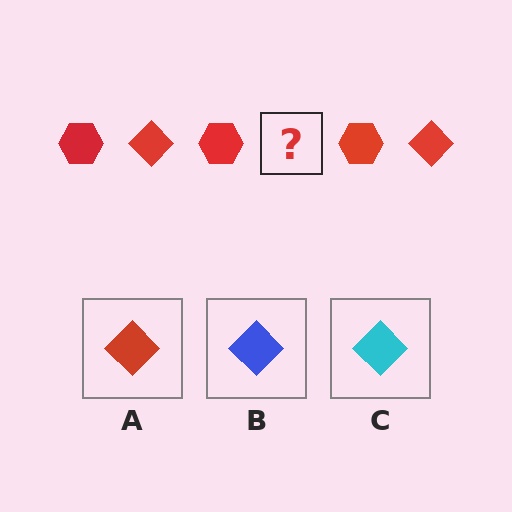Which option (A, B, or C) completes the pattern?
A.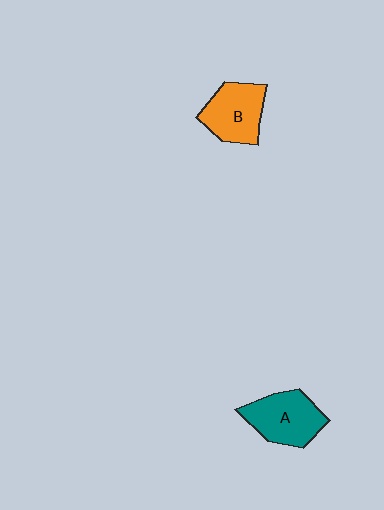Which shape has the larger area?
Shape A (teal).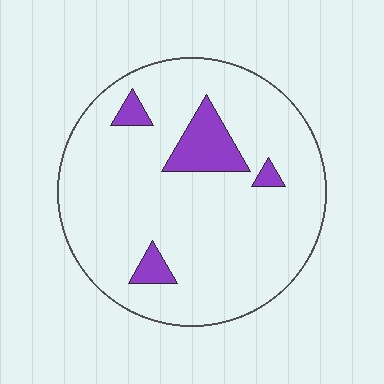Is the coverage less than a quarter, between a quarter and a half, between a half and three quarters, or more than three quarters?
Less than a quarter.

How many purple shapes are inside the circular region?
4.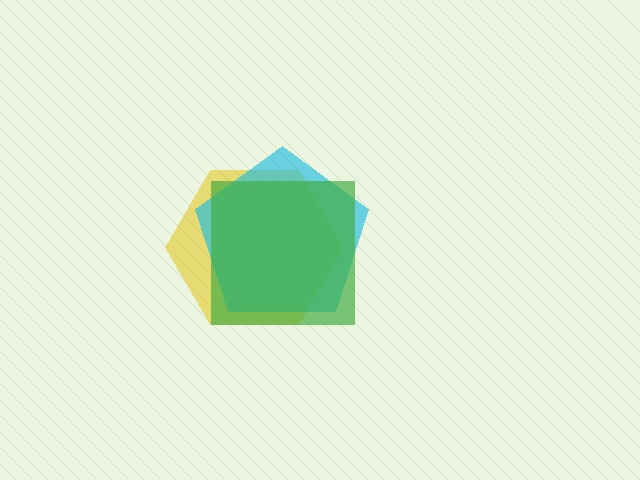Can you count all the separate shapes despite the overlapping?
Yes, there are 3 separate shapes.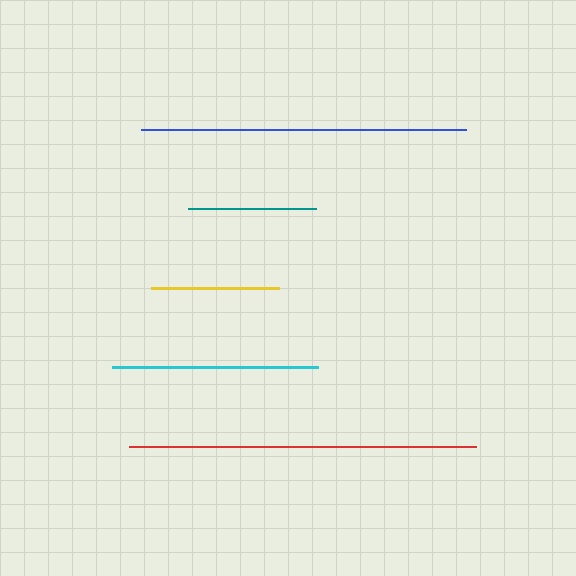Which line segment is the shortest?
The yellow line is the shortest at approximately 128 pixels.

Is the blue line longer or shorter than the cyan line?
The blue line is longer than the cyan line.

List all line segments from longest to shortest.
From longest to shortest: red, blue, cyan, teal, yellow.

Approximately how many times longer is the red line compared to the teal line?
The red line is approximately 2.7 times the length of the teal line.